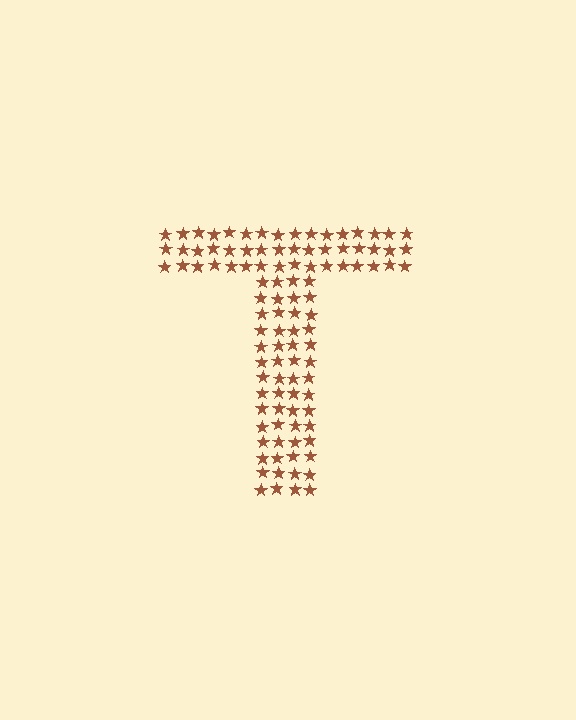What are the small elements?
The small elements are stars.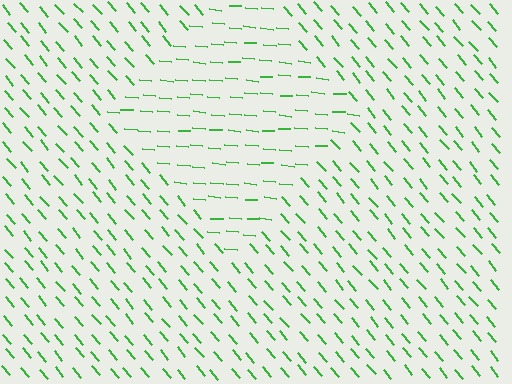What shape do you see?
I see a diamond.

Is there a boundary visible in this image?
Yes, there is a texture boundary formed by a change in line orientation.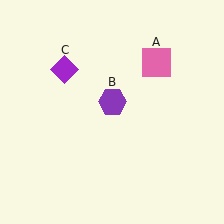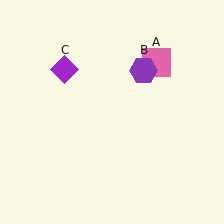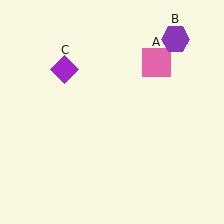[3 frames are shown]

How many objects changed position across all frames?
1 object changed position: purple hexagon (object B).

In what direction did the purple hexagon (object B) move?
The purple hexagon (object B) moved up and to the right.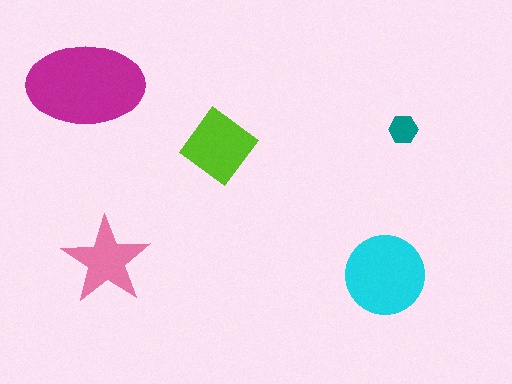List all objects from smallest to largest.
The teal hexagon, the pink star, the lime diamond, the cyan circle, the magenta ellipse.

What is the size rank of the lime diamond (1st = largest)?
3rd.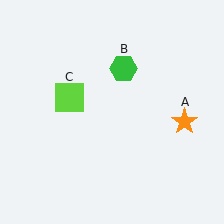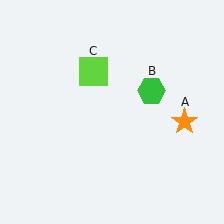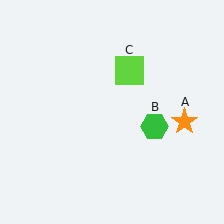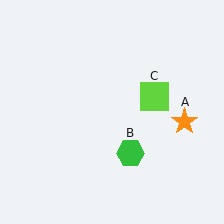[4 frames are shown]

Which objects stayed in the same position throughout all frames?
Orange star (object A) remained stationary.